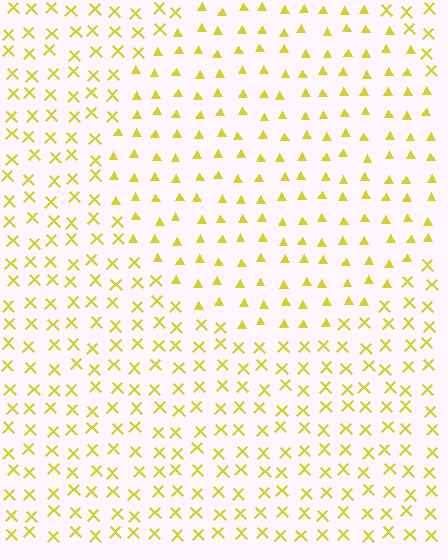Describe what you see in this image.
The image is filled with small yellow elements arranged in a uniform grid. A circle-shaped region contains triangles, while the surrounding area contains X marks. The boundary is defined purely by the change in element shape.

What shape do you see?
I see a circle.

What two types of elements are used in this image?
The image uses triangles inside the circle region and X marks outside it.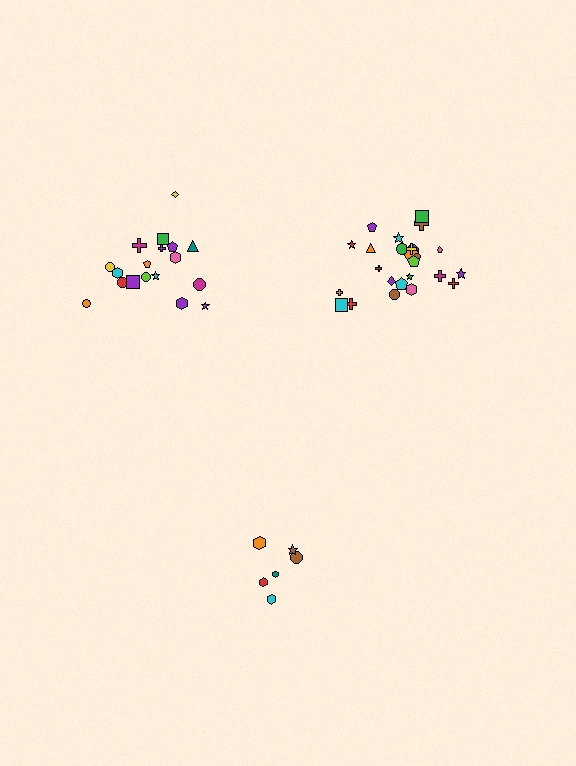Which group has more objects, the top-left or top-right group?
The top-right group.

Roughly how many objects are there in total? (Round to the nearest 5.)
Roughly 50 objects in total.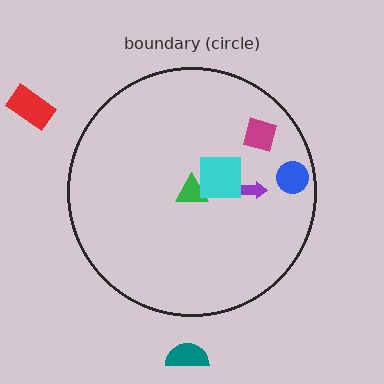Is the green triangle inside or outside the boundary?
Inside.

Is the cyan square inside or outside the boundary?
Inside.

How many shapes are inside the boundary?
5 inside, 2 outside.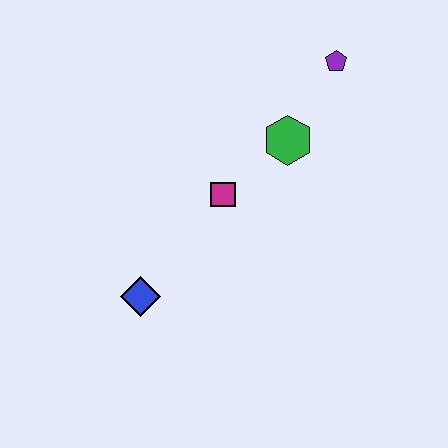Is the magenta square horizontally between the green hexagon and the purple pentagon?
No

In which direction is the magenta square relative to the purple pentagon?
The magenta square is below the purple pentagon.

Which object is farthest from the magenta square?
The purple pentagon is farthest from the magenta square.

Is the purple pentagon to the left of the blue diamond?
No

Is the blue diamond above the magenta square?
No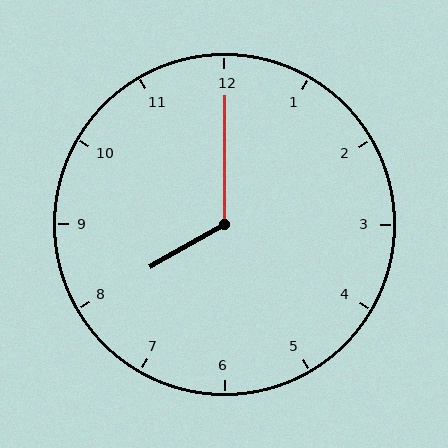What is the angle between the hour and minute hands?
Approximately 120 degrees.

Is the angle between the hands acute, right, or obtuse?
It is obtuse.